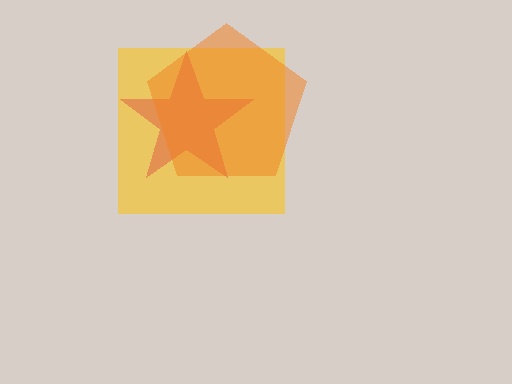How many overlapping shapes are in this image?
There are 3 overlapping shapes in the image.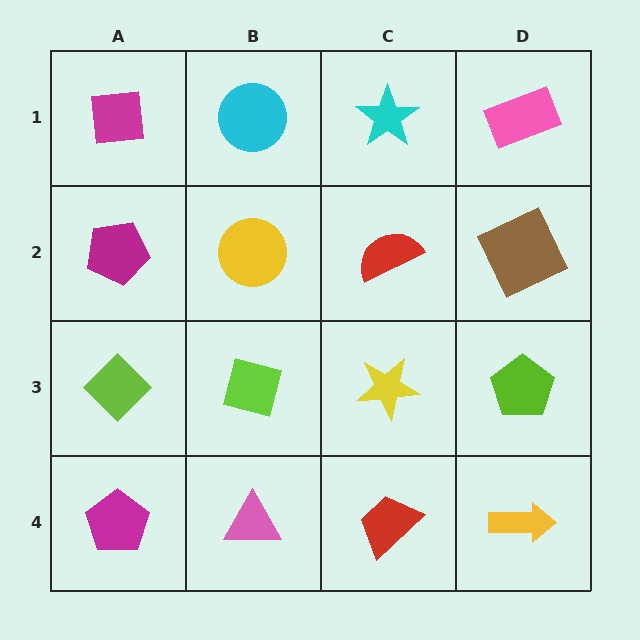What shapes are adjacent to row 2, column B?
A cyan circle (row 1, column B), a lime diamond (row 3, column B), a magenta pentagon (row 2, column A), a red semicircle (row 2, column C).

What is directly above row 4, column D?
A lime pentagon.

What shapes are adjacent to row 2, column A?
A magenta square (row 1, column A), a lime diamond (row 3, column A), a yellow circle (row 2, column B).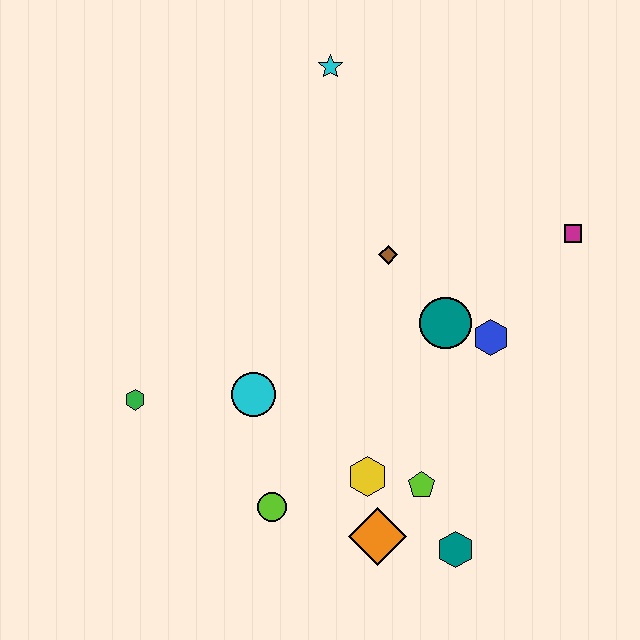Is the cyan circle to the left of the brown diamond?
Yes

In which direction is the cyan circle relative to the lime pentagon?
The cyan circle is to the left of the lime pentagon.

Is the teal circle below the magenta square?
Yes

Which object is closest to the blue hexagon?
The teal circle is closest to the blue hexagon.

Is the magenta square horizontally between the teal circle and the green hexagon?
No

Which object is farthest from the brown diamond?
The teal hexagon is farthest from the brown diamond.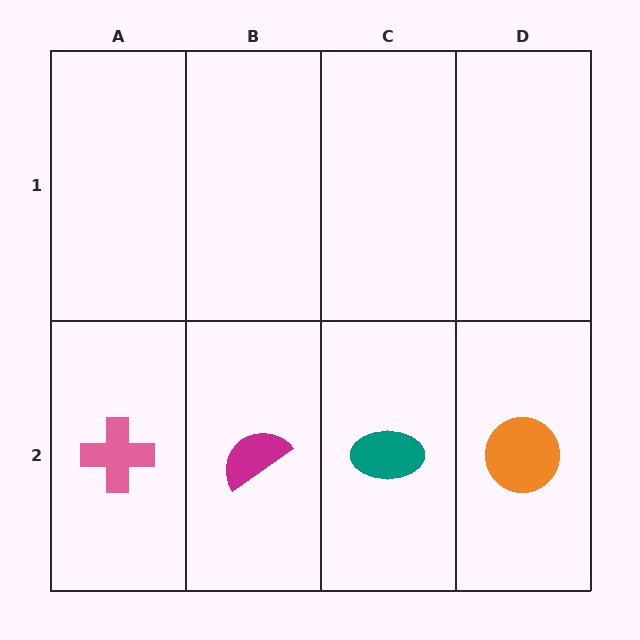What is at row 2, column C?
A teal ellipse.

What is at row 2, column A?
A pink cross.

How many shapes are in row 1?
0 shapes.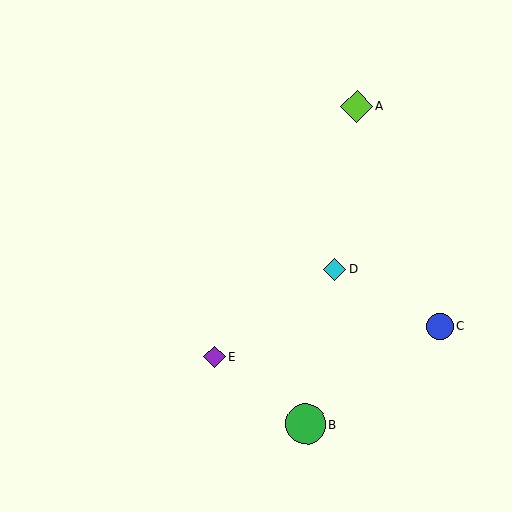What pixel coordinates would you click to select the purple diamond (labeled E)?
Click at (214, 357) to select the purple diamond E.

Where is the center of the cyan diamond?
The center of the cyan diamond is at (335, 269).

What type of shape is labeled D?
Shape D is a cyan diamond.